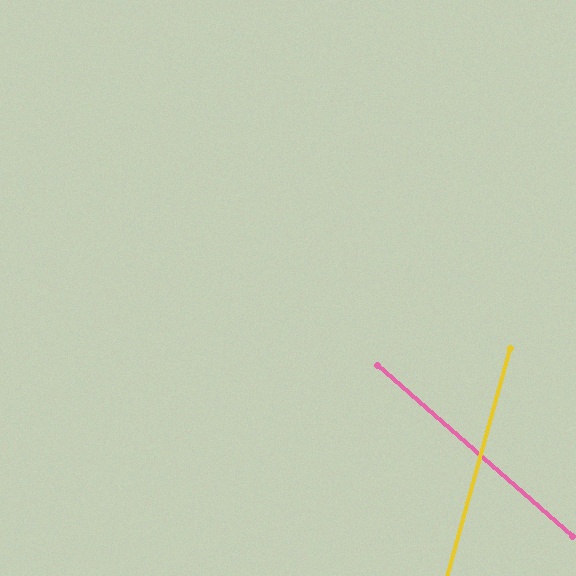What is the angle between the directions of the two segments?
Approximately 64 degrees.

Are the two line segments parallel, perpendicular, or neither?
Neither parallel nor perpendicular — they differ by about 64°.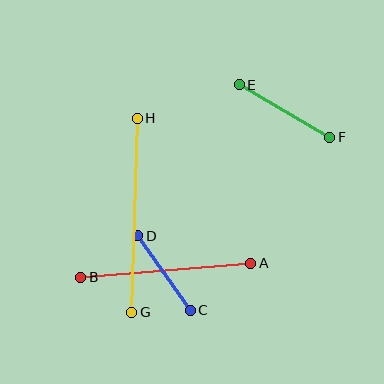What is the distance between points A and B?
The distance is approximately 171 pixels.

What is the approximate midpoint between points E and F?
The midpoint is at approximately (285, 111) pixels.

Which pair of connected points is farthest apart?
Points G and H are farthest apart.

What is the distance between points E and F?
The distance is approximately 105 pixels.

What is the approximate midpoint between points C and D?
The midpoint is at approximately (164, 273) pixels.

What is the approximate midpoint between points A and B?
The midpoint is at approximately (166, 270) pixels.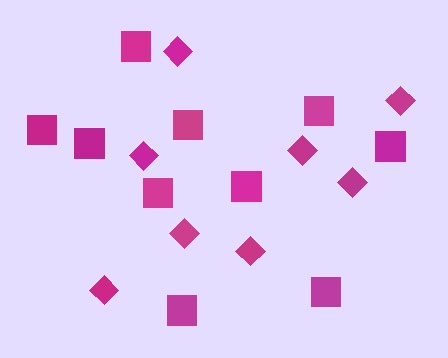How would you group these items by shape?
There are 2 groups: one group of diamonds (8) and one group of squares (10).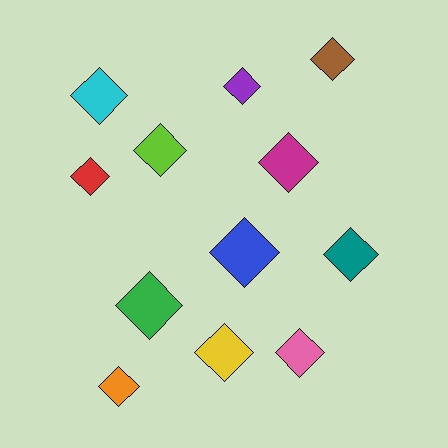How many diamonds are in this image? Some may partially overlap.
There are 12 diamonds.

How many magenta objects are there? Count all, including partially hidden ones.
There is 1 magenta object.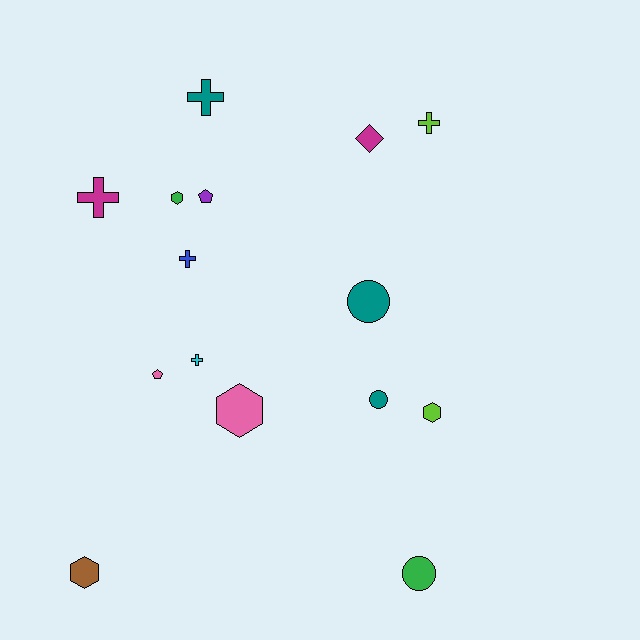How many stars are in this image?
There are no stars.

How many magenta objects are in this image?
There are 2 magenta objects.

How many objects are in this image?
There are 15 objects.